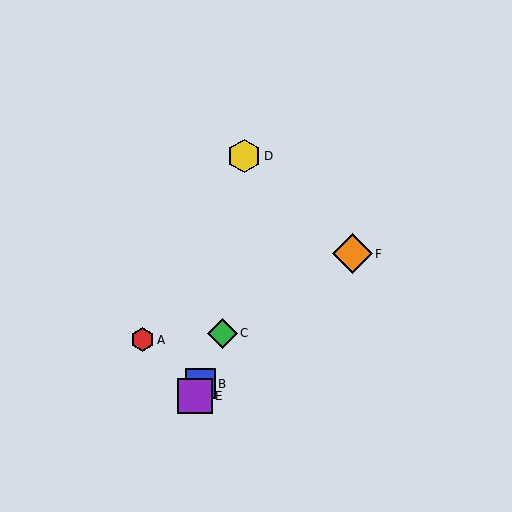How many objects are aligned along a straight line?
3 objects (B, C, E) are aligned along a straight line.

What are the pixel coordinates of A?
Object A is at (143, 340).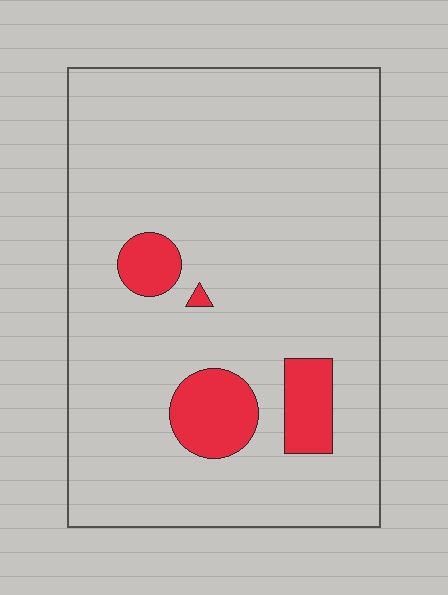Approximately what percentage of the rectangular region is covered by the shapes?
Approximately 10%.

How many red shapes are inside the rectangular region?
4.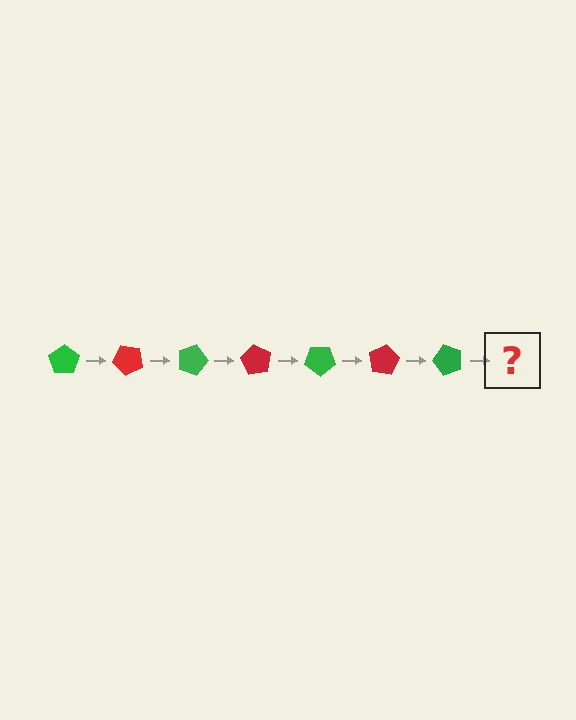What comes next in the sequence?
The next element should be a red pentagon, rotated 315 degrees from the start.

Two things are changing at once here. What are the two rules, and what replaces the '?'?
The two rules are that it rotates 45 degrees each step and the color cycles through green and red. The '?' should be a red pentagon, rotated 315 degrees from the start.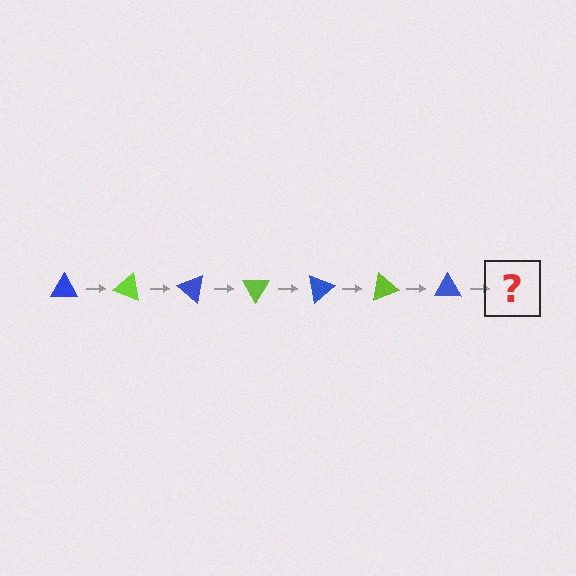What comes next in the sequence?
The next element should be a lime triangle, rotated 140 degrees from the start.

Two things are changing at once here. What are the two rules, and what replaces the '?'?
The two rules are that it rotates 20 degrees each step and the color cycles through blue and lime. The '?' should be a lime triangle, rotated 140 degrees from the start.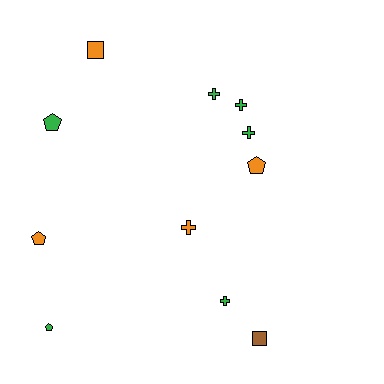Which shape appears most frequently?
Cross, with 5 objects.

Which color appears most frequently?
Green, with 6 objects.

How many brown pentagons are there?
There are no brown pentagons.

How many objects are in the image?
There are 11 objects.